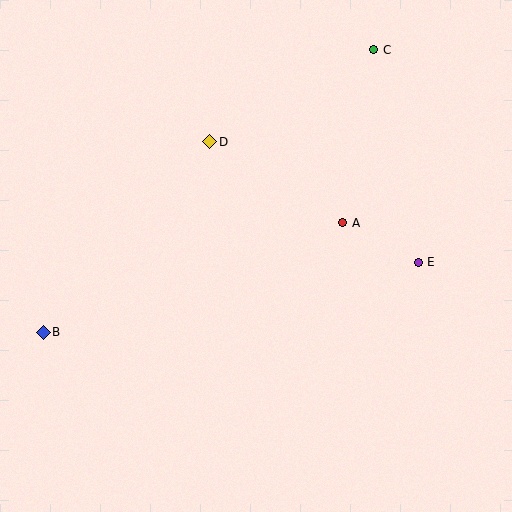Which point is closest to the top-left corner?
Point D is closest to the top-left corner.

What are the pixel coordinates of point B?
Point B is at (43, 332).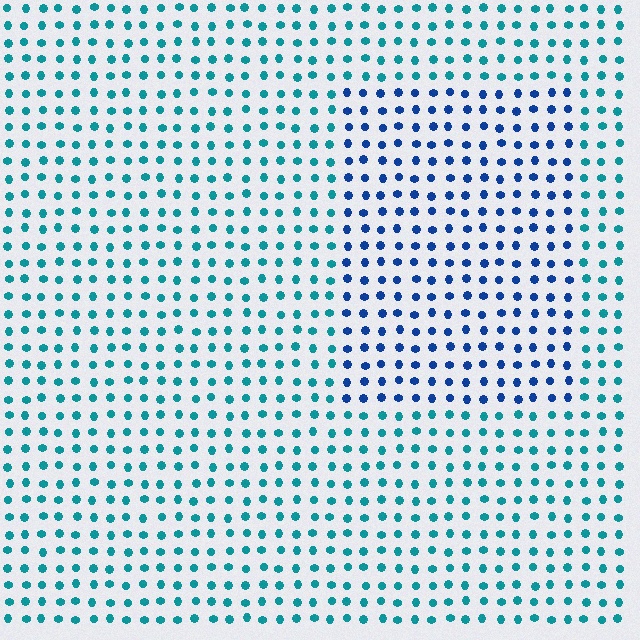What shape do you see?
I see a rectangle.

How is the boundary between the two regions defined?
The boundary is defined purely by a slight shift in hue (about 37 degrees). Spacing, size, and orientation are identical on both sides.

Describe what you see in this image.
The image is filled with small teal elements in a uniform arrangement. A rectangle-shaped region is visible where the elements are tinted to a slightly different hue, forming a subtle color boundary.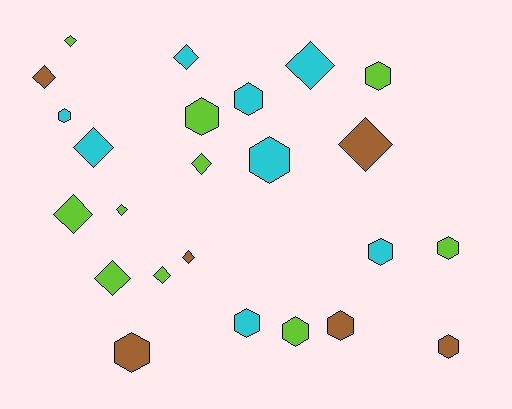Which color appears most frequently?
Lime, with 10 objects.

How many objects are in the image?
There are 24 objects.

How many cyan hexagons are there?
There are 5 cyan hexagons.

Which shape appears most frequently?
Hexagon, with 12 objects.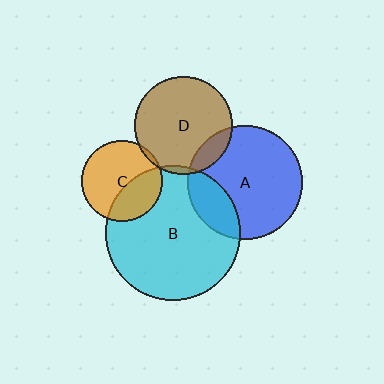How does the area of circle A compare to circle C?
Approximately 2.0 times.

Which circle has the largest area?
Circle B (cyan).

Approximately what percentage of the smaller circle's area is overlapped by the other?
Approximately 5%.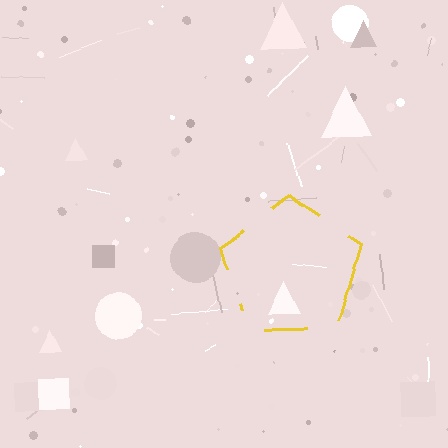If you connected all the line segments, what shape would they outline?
They would outline a pentagon.